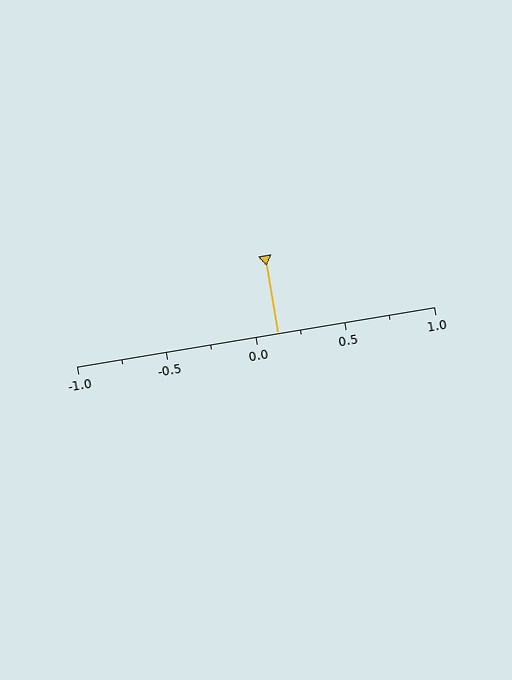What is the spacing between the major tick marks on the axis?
The major ticks are spaced 0.5 apart.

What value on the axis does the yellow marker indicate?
The marker indicates approximately 0.12.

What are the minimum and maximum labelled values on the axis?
The axis runs from -1.0 to 1.0.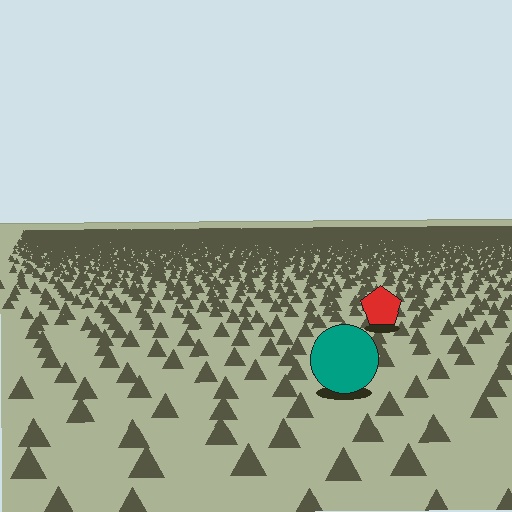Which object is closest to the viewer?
The teal circle is closest. The texture marks near it are larger and more spread out.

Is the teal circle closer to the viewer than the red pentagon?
Yes. The teal circle is closer — you can tell from the texture gradient: the ground texture is coarser near it.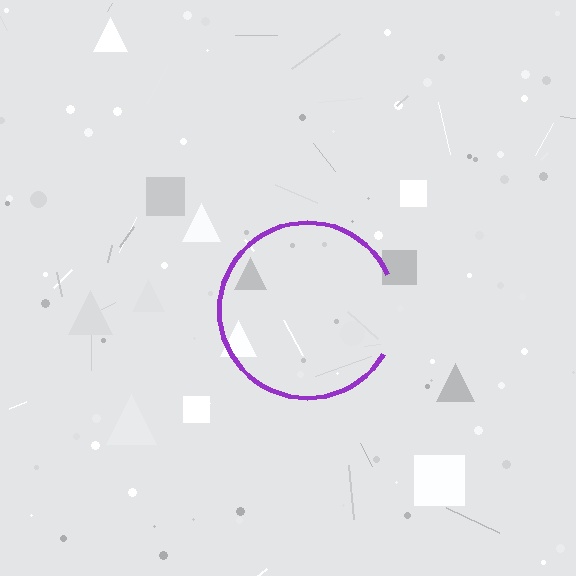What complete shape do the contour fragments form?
The contour fragments form a circle.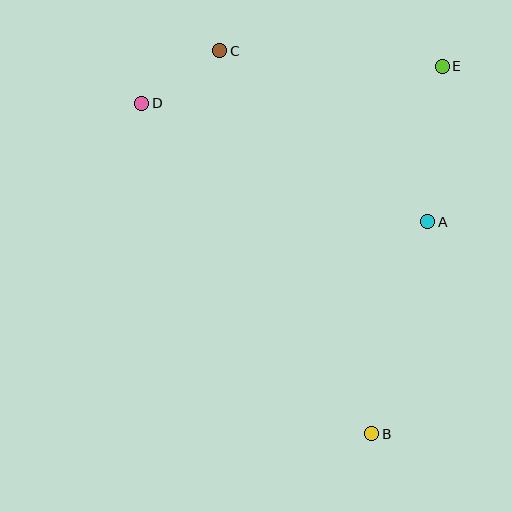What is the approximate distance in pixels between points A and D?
The distance between A and D is approximately 309 pixels.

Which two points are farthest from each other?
Points B and C are farthest from each other.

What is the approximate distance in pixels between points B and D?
The distance between B and D is approximately 403 pixels.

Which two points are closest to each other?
Points C and D are closest to each other.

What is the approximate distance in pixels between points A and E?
The distance between A and E is approximately 156 pixels.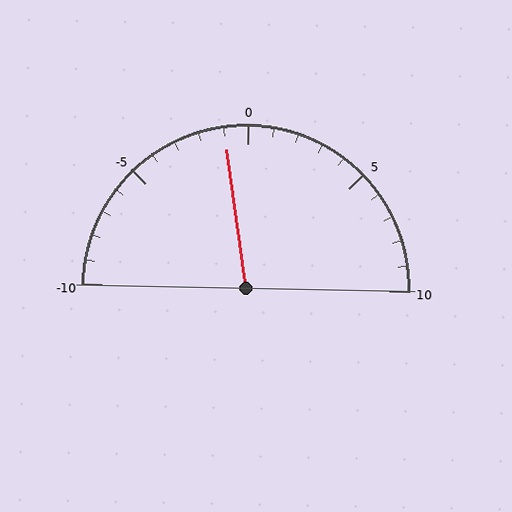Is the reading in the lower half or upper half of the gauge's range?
The reading is in the lower half of the range (-10 to 10).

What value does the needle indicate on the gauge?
The needle indicates approximately -1.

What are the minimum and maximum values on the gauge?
The gauge ranges from -10 to 10.